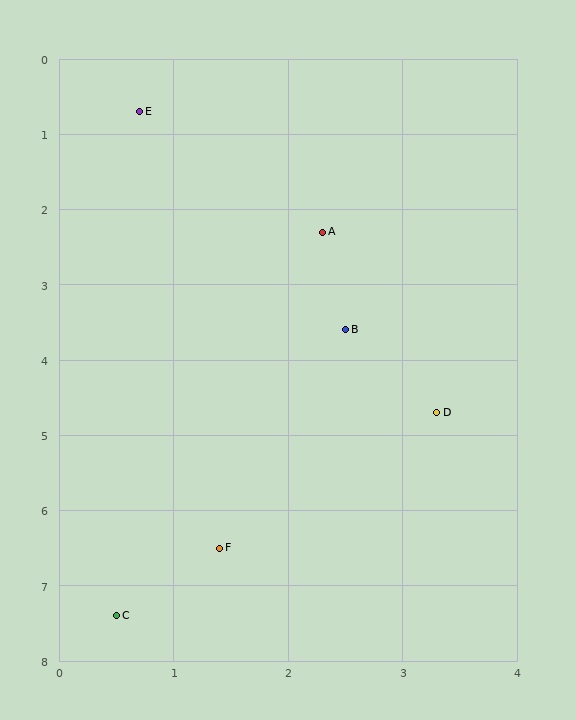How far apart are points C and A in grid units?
Points C and A are about 5.4 grid units apart.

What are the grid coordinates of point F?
Point F is at approximately (1.4, 6.5).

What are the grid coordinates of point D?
Point D is at approximately (3.3, 4.7).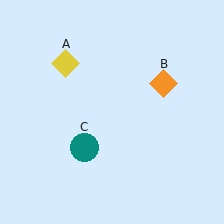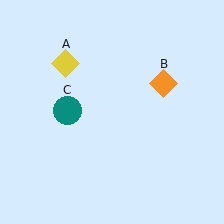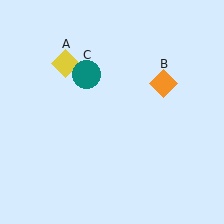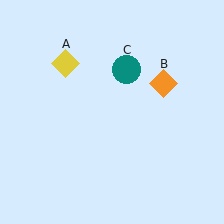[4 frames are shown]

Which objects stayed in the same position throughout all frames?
Yellow diamond (object A) and orange diamond (object B) remained stationary.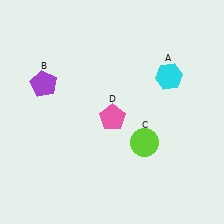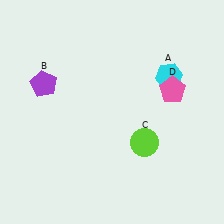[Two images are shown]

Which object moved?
The pink pentagon (D) moved right.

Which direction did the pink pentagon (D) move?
The pink pentagon (D) moved right.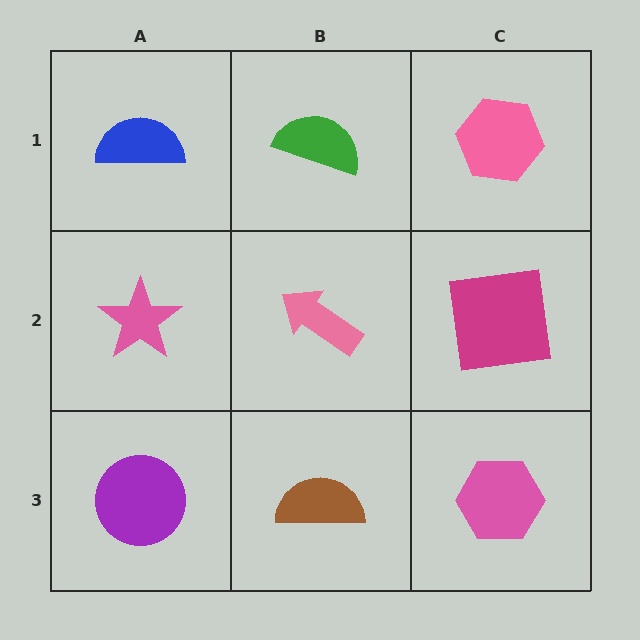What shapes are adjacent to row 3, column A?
A pink star (row 2, column A), a brown semicircle (row 3, column B).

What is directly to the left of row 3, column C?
A brown semicircle.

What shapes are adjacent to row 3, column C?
A magenta square (row 2, column C), a brown semicircle (row 3, column B).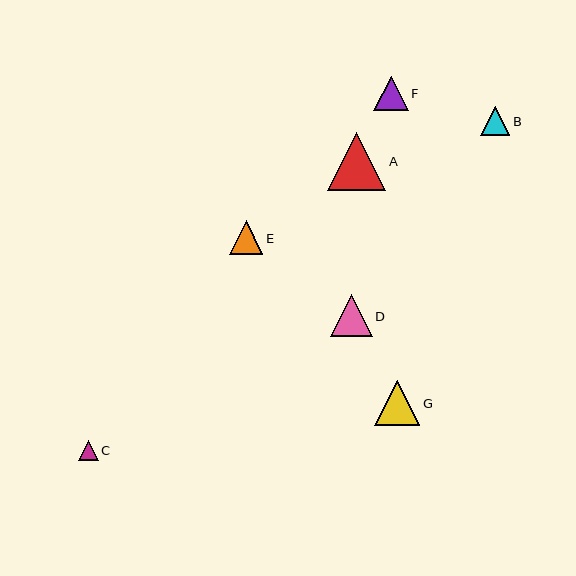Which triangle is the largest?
Triangle A is the largest with a size of approximately 59 pixels.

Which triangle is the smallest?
Triangle C is the smallest with a size of approximately 20 pixels.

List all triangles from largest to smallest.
From largest to smallest: A, G, D, F, E, B, C.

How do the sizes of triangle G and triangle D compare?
Triangle G and triangle D are approximately the same size.